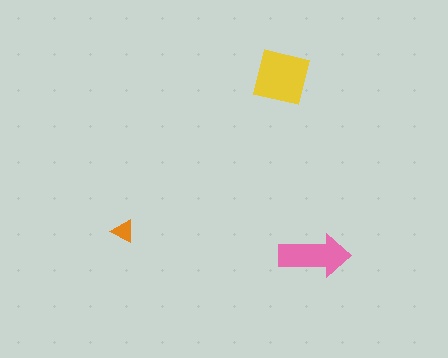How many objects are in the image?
There are 3 objects in the image.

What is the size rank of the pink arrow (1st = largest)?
2nd.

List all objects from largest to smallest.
The yellow square, the pink arrow, the orange triangle.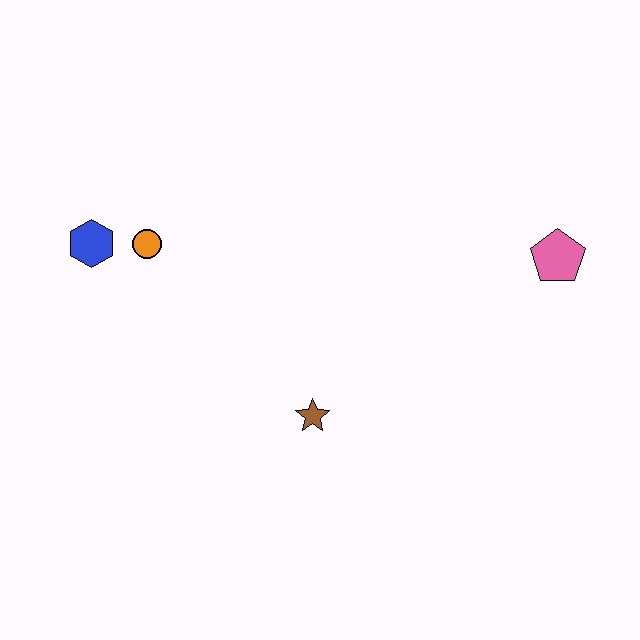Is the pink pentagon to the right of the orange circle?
Yes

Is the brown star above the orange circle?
No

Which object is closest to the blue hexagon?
The orange circle is closest to the blue hexagon.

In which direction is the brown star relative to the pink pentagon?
The brown star is to the left of the pink pentagon.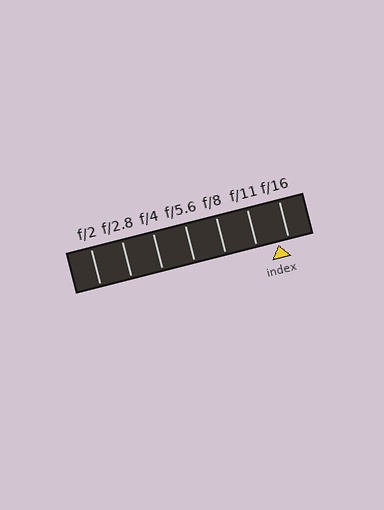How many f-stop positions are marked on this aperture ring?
There are 7 f-stop positions marked.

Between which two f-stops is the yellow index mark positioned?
The index mark is between f/11 and f/16.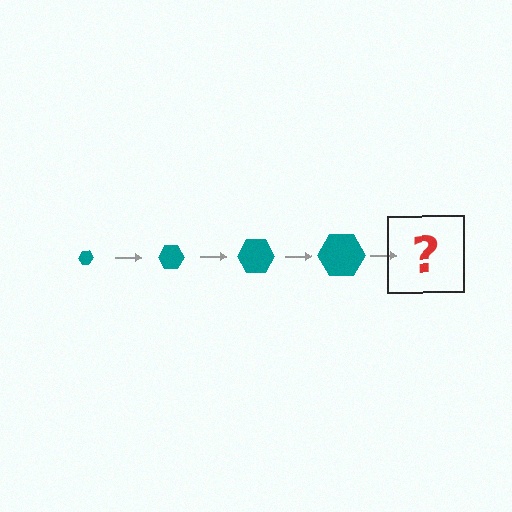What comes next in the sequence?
The next element should be a teal hexagon, larger than the previous one.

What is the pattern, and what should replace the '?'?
The pattern is that the hexagon gets progressively larger each step. The '?' should be a teal hexagon, larger than the previous one.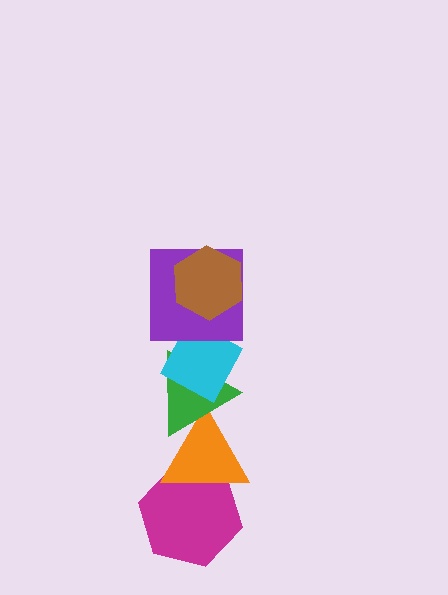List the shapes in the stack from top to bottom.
From top to bottom: the brown hexagon, the purple square, the cyan diamond, the green triangle, the orange triangle, the magenta hexagon.